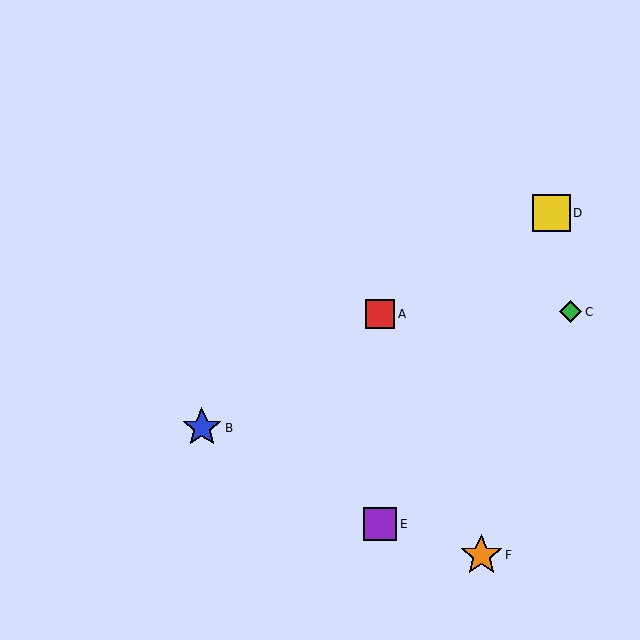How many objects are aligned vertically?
2 objects (A, E) are aligned vertically.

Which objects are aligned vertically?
Objects A, E are aligned vertically.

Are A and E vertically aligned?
Yes, both are at x≈380.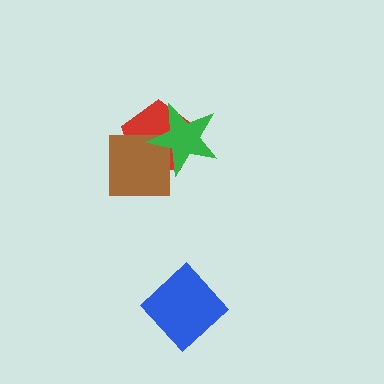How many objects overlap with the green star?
2 objects overlap with the green star.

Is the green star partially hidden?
No, no other shape covers it.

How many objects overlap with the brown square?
2 objects overlap with the brown square.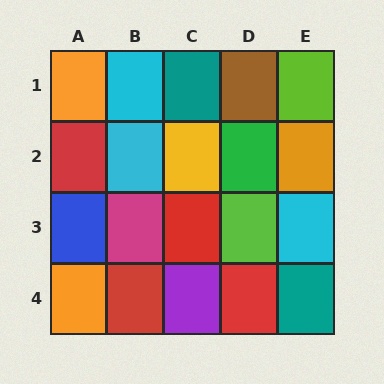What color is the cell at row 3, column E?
Cyan.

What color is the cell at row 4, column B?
Red.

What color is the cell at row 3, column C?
Red.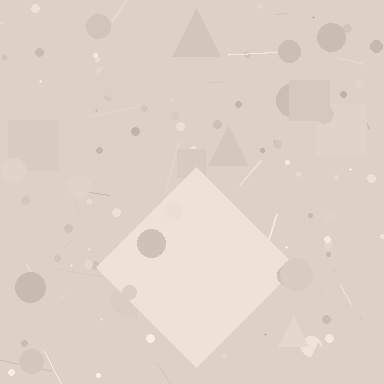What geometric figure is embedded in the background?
A diamond is embedded in the background.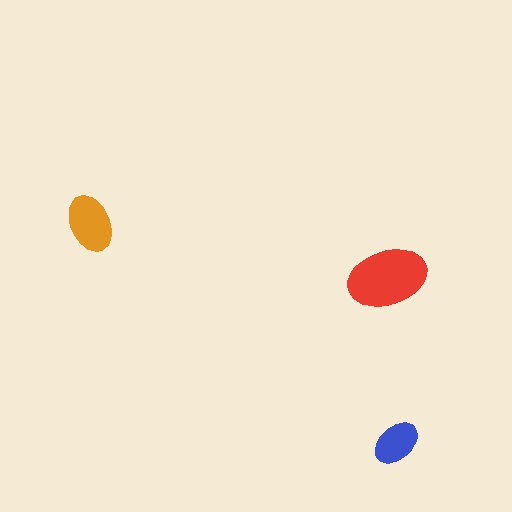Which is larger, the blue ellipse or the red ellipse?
The red one.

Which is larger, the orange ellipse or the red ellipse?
The red one.